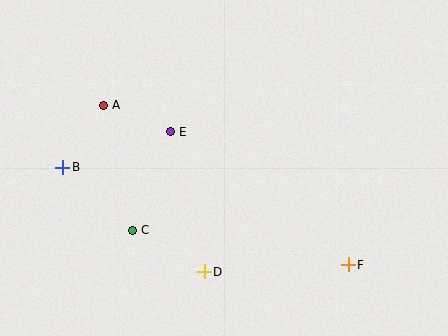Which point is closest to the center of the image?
Point E at (170, 132) is closest to the center.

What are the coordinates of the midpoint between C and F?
The midpoint between C and F is at (240, 247).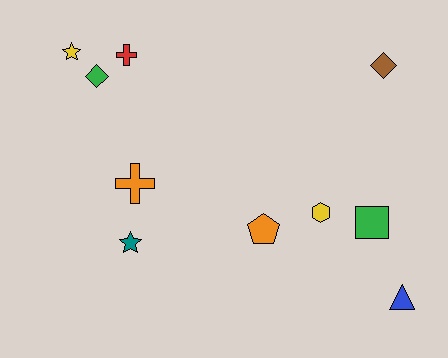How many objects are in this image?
There are 10 objects.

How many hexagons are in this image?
There is 1 hexagon.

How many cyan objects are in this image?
There are no cyan objects.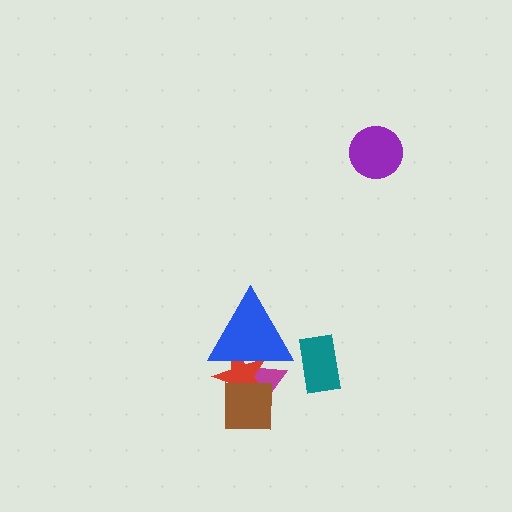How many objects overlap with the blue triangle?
3 objects overlap with the blue triangle.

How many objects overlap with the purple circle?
0 objects overlap with the purple circle.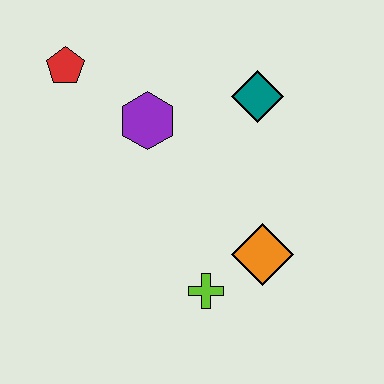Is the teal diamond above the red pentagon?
No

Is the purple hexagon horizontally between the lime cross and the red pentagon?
Yes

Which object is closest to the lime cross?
The orange diamond is closest to the lime cross.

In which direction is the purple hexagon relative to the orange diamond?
The purple hexagon is above the orange diamond.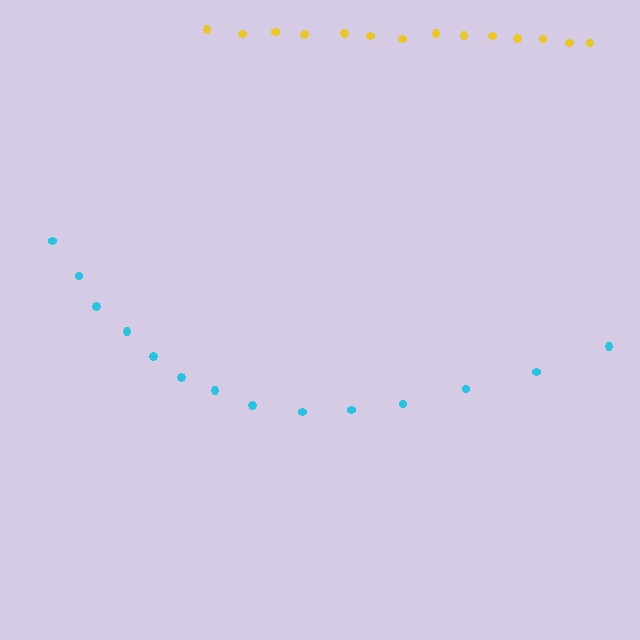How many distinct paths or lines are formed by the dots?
There are 2 distinct paths.